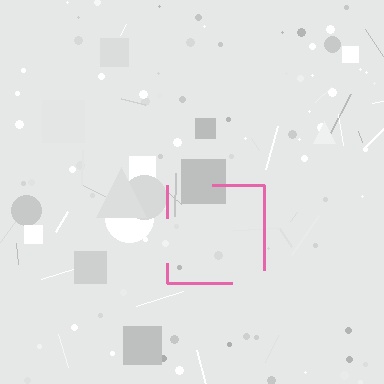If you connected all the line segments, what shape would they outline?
They would outline a square.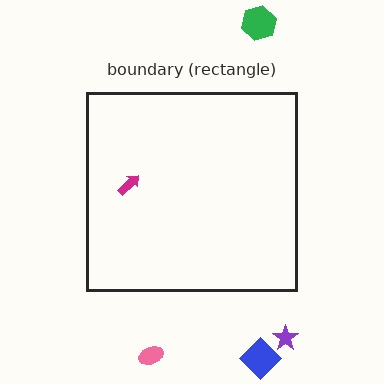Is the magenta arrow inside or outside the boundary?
Inside.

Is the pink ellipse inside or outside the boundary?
Outside.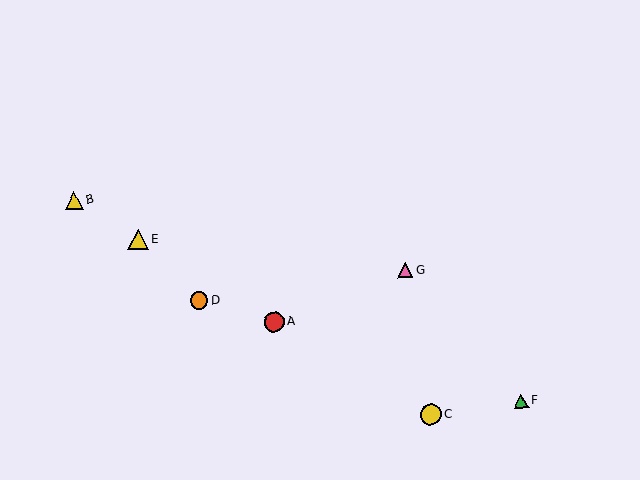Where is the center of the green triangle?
The center of the green triangle is at (521, 401).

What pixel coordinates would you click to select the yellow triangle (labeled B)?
Click at (74, 200) to select the yellow triangle B.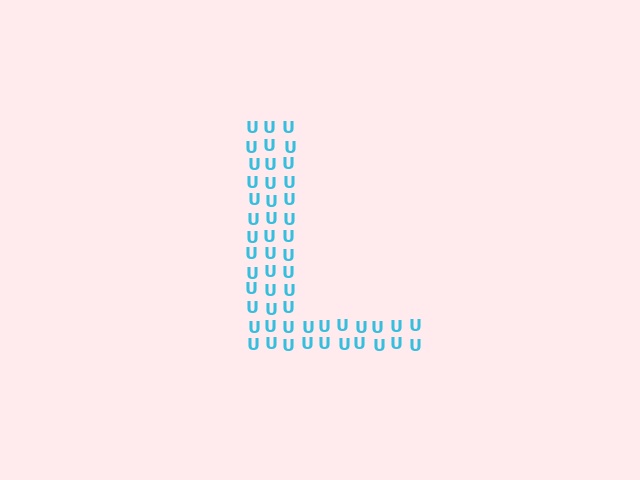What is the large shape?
The large shape is the letter L.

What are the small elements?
The small elements are letter U's.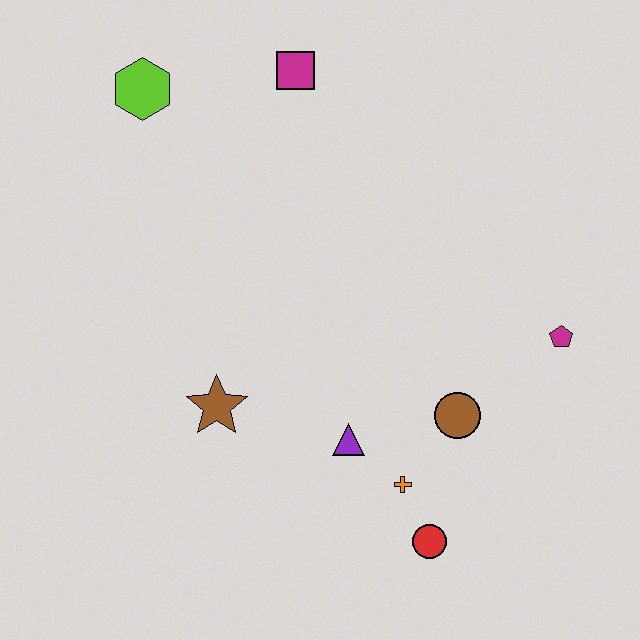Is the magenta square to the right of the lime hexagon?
Yes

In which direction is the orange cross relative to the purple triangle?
The orange cross is to the right of the purple triangle.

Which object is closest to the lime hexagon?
The magenta square is closest to the lime hexagon.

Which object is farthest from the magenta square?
The red circle is farthest from the magenta square.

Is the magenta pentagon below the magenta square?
Yes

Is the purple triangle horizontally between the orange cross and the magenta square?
Yes